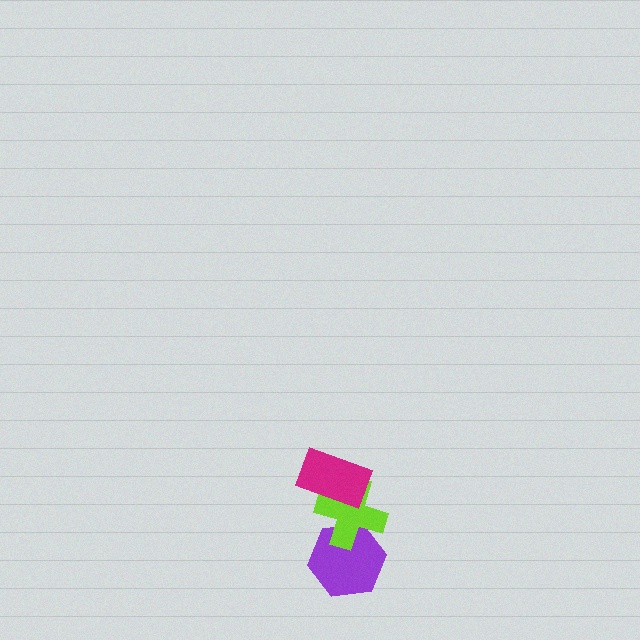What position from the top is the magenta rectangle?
The magenta rectangle is 1st from the top.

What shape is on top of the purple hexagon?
The lime cross is on top of the purple hexagon.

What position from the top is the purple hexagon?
The purple hexagon is 3rd from the top.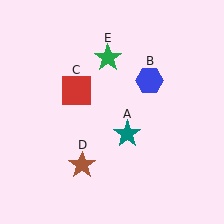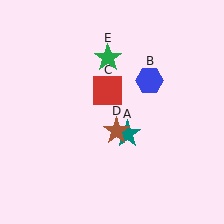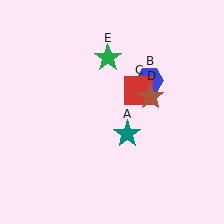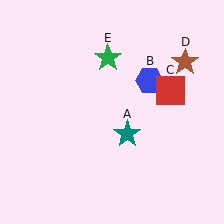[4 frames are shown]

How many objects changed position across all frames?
2 objects changed position: red square (object C), brown star (object D).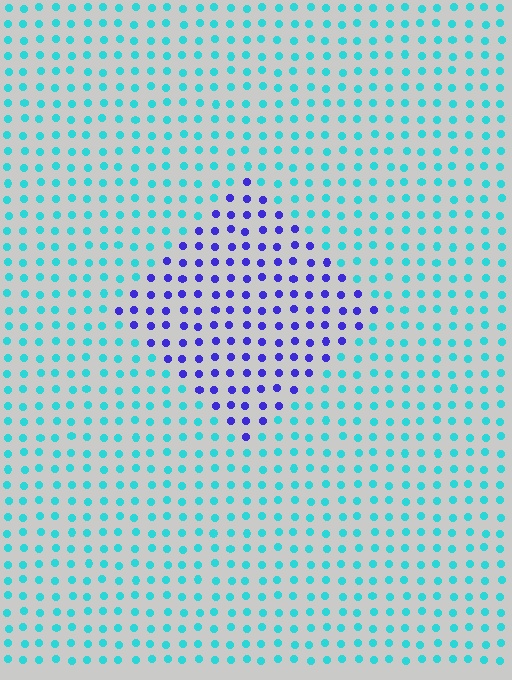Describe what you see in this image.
The image is filled with small cyan elements in a uniform arrangement. A diamond-shaped region is visible where the elements are tinted to a slightly different hue, forming a subtle color boundary.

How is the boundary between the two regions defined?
The boundary is defined purely by a slight shift in hue (about 66 degrees). Spacing, size, and orientation are identical on both sides.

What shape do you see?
I see a diamond.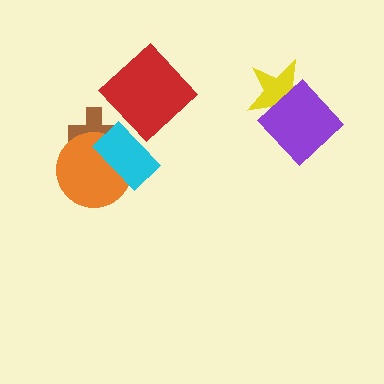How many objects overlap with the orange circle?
2 objects overlap with the orange circle.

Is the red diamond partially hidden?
No, no other shape covers it.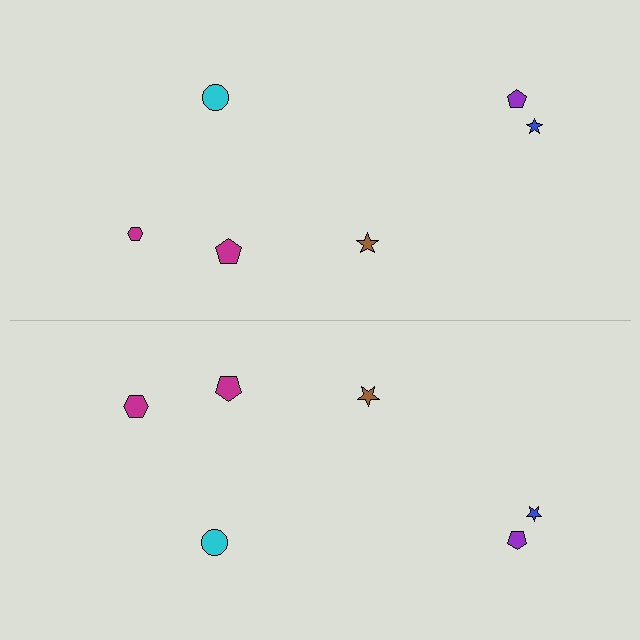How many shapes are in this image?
There are 12 shapes in this image.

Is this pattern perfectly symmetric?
No, the pattern is not perfectly symmetric. The magenta hexagon on the bottom side has a different size than its mirror counterpart.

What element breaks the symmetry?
The magenta hexagon on the bottom side has a different size than its mirror counterpart.